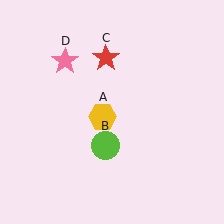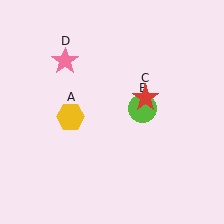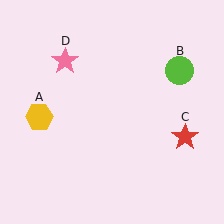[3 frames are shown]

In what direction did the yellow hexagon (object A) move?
The yellow hexagon (object A) moved left.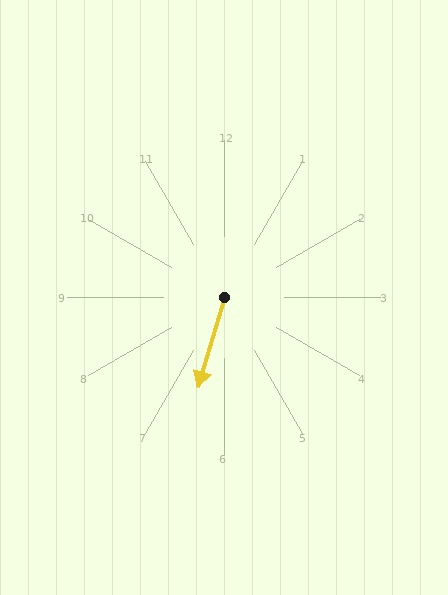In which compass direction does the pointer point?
South.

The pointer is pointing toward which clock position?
Roughly 7 o'clock.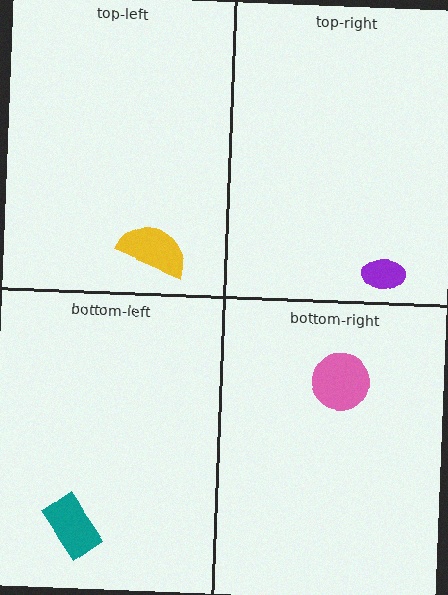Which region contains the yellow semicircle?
The top-left region.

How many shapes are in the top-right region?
1.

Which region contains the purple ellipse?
The top-right region.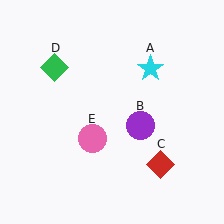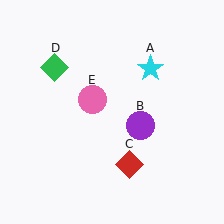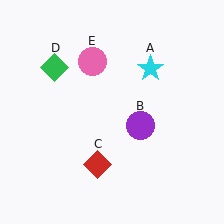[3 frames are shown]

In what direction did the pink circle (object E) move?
The pink circle (object E) moved up.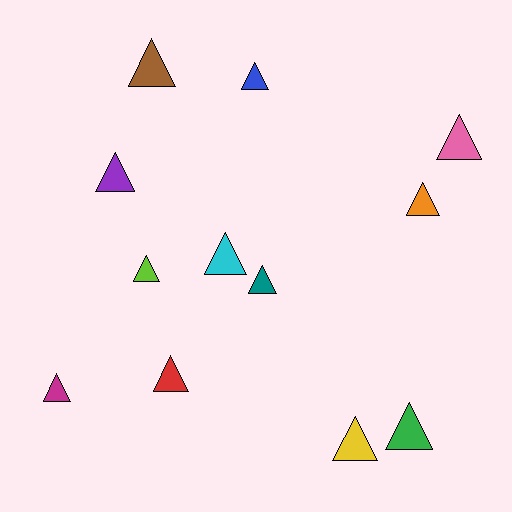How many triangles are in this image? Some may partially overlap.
There are 12 triangles.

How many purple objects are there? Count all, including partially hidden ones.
There is 1 purple object.